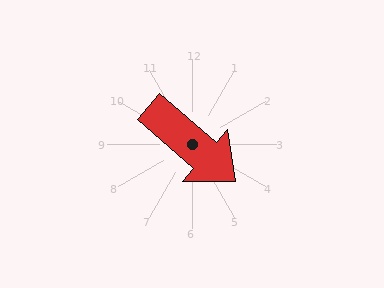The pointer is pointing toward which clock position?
Roughly 4 o'clock.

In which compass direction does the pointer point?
Southeast.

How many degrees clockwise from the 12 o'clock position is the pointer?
Approximately 131 degrees.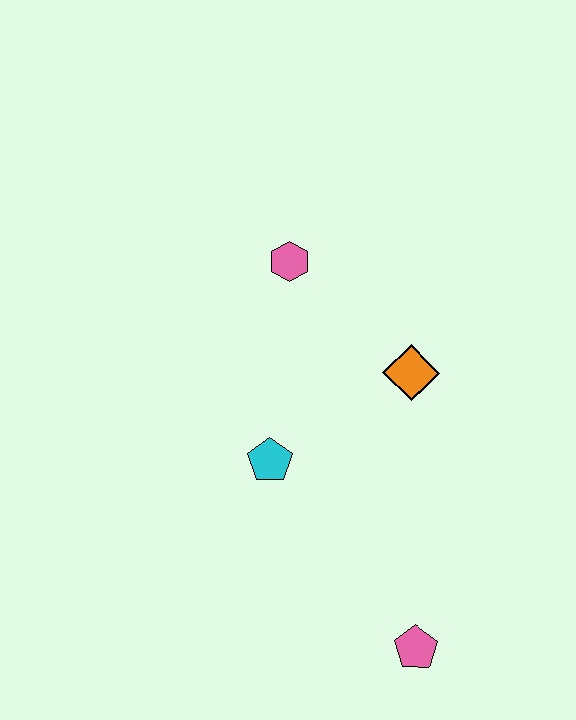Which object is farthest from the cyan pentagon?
The pink pentagon is farthest from the cyan pentagon.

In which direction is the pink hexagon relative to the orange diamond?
The pink hexagon is to the left of the orange diamond.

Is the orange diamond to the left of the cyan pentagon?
No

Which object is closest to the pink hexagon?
The orange diamond is closest to the pink hexagon.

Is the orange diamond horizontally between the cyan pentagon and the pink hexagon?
No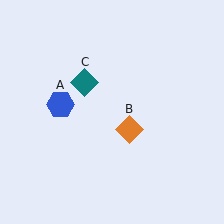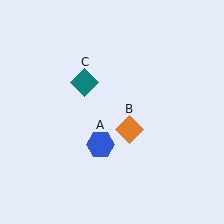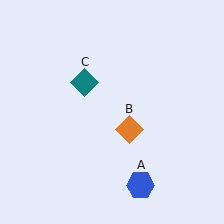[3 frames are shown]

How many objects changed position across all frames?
1 object changed position: blue hexagon (object A).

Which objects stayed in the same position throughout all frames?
Orange diamond (object B) and teal diamond (object C) remained stationary.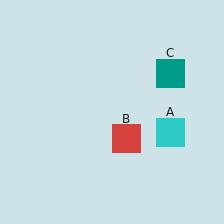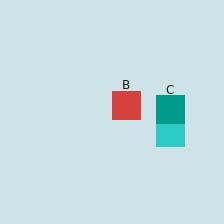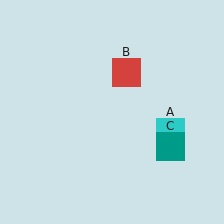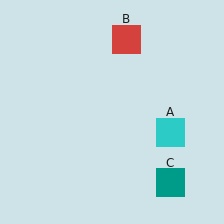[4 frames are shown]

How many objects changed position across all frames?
2 objects changed position: red square (object B), teal square (object C).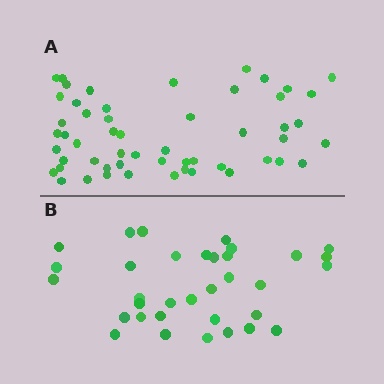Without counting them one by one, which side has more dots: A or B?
Region A (the top region) has more dots.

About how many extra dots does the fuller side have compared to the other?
Region A has approximately 20 more dots than region B.